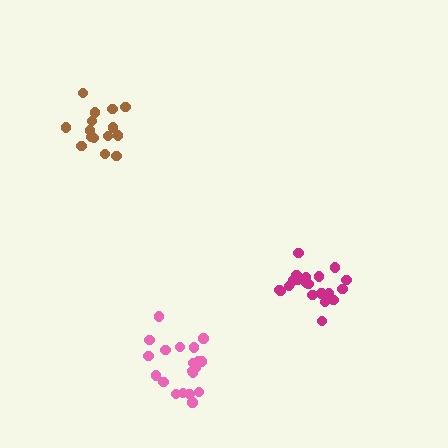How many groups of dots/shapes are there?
There are 3 groups.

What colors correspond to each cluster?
The clusters are colored: pink, brown, magenta.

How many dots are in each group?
Group 1: 20 dots, Group 2: 15 dots, Group 3: 21 dots (56 total).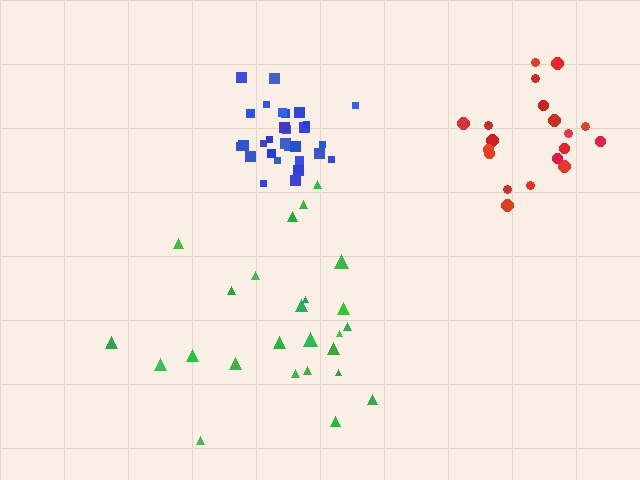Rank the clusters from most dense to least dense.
blue, red, green.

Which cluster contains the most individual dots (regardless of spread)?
Blue (30).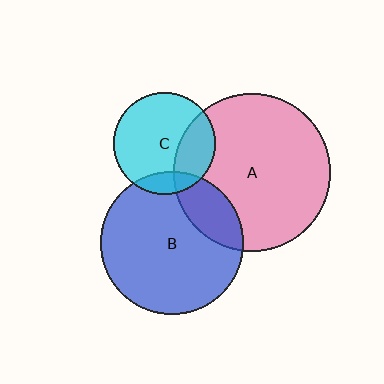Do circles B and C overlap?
Yes.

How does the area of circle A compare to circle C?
Approximately 2.4 times.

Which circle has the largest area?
Circle A (pink).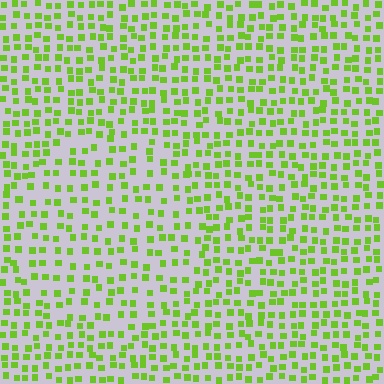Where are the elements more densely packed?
The elements are more densely packed outside the circle boundary.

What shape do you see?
I see a circle.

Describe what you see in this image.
The image contains small lime elements arranged at two different densities. A circle-shaped region is visible where the elements are less densely packed than the surrounding area.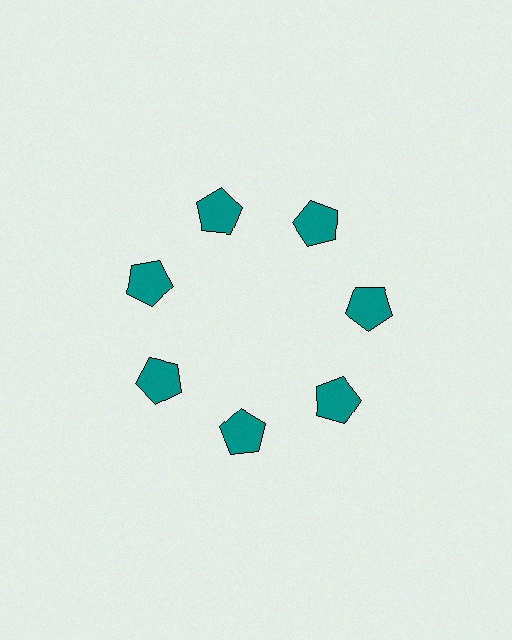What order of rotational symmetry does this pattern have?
This pattern has 7-fold rotational symmetry.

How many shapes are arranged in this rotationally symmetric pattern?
There are 7 shapes, arranged in 7 groups of 1.